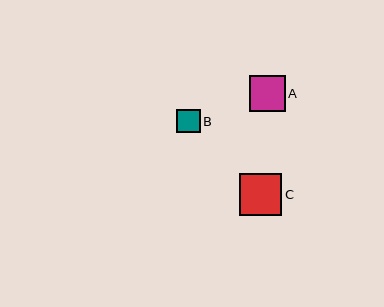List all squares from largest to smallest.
From largest to smallest: C, A, B.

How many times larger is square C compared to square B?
Square C is approximately 1.8 times the size of square B.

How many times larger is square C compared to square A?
Square C is approximately 1.2 times the size of square A.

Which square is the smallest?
Square B is the smallest with a size of approximately 24 pixels.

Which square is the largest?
Square C is the largest with a size of approximately 42 pixels.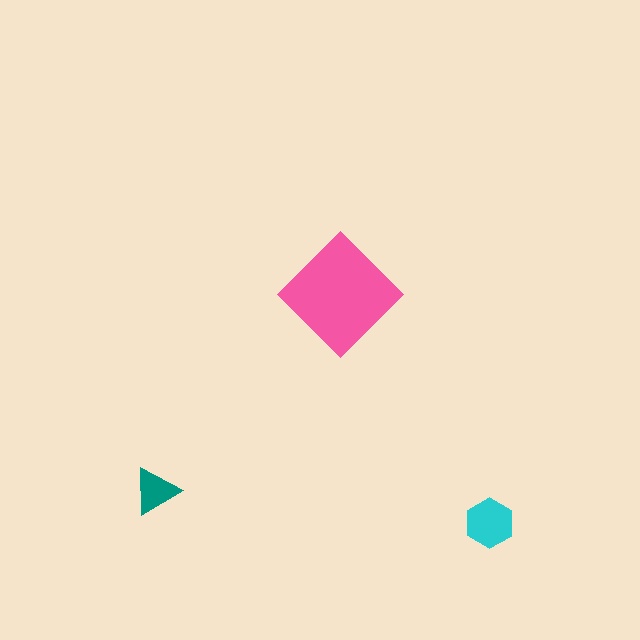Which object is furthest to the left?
The teal triangle is leftmost.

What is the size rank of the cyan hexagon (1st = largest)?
2nd.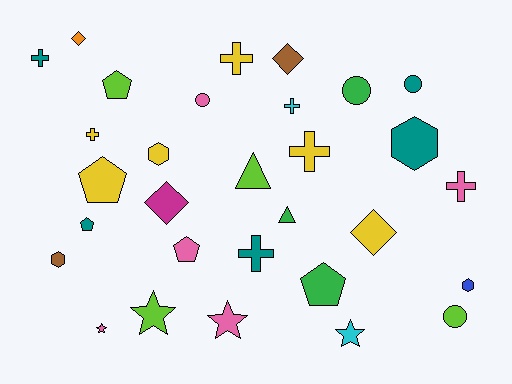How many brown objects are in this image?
There are 2 brown objects.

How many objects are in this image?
There are 30 objects.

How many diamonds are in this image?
There are 4 diamonds.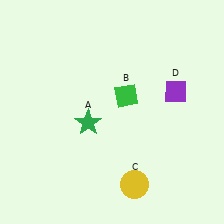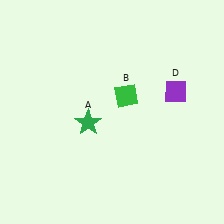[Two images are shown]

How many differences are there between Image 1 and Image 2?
There is 1 difference between the two images.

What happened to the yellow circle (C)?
The yellow circle (C) was removed in Image 2. It was in the bottom-right area of Image 1.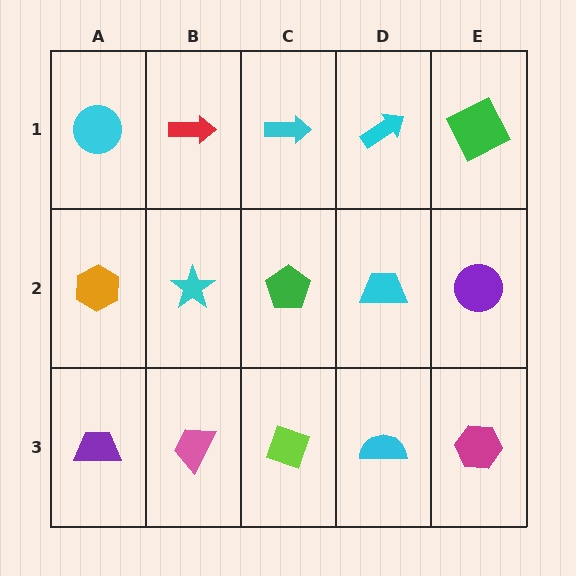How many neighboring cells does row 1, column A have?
2.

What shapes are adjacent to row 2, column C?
A cyan arrow (row 1, column C), a lime diamond (row 3, column C), a cyan star (row 2, column B), a cyan trapezoid (row 2, column D).